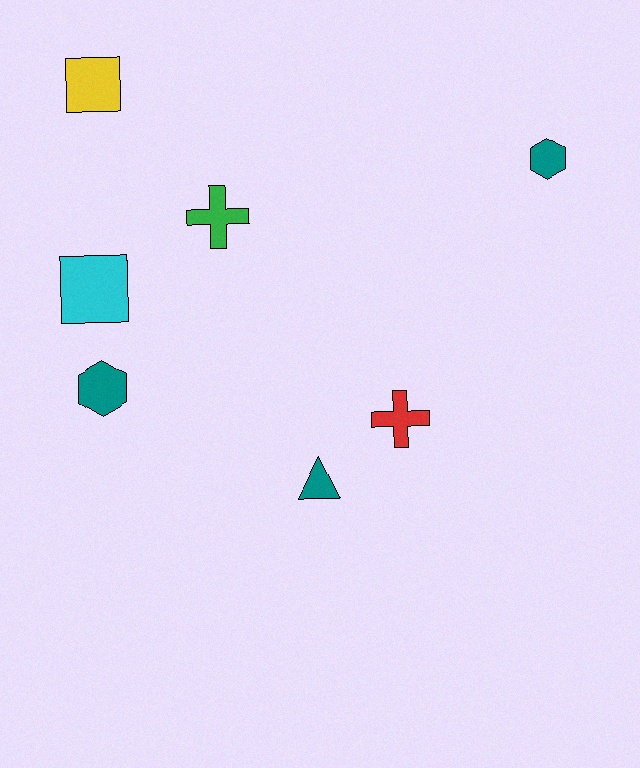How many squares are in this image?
There are 2 squares.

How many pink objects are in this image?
There are no pink objects.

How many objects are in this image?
There are 7 objects.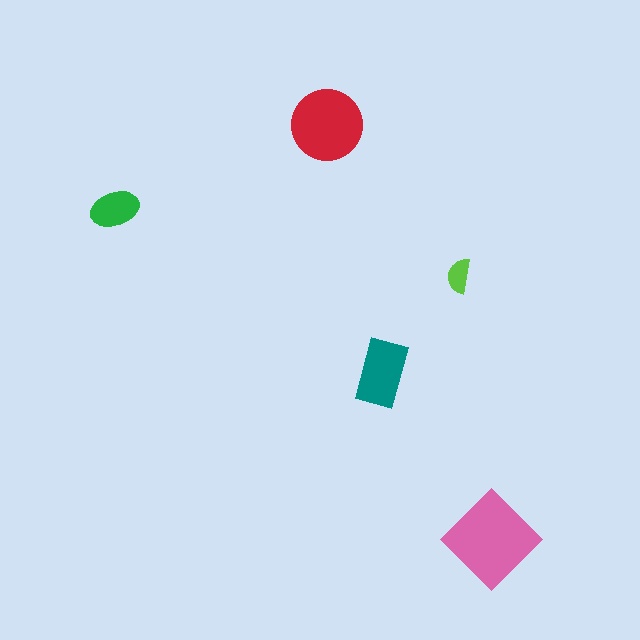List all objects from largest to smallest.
The pink diamond, the red circle, the teal rectangle, the green ellipse, the lime semicircle.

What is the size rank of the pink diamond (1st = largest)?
1st.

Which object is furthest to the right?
The pink diamond is rightmost.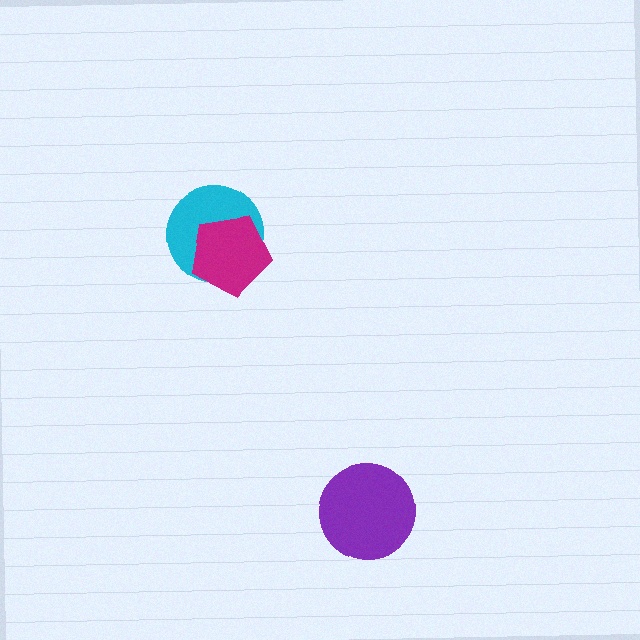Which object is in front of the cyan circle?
The magenta pentagon is in front of the cyan circle.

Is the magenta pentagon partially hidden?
No, no other shape covers it.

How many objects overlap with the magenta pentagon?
1 object overlaps with the magenta pentagon.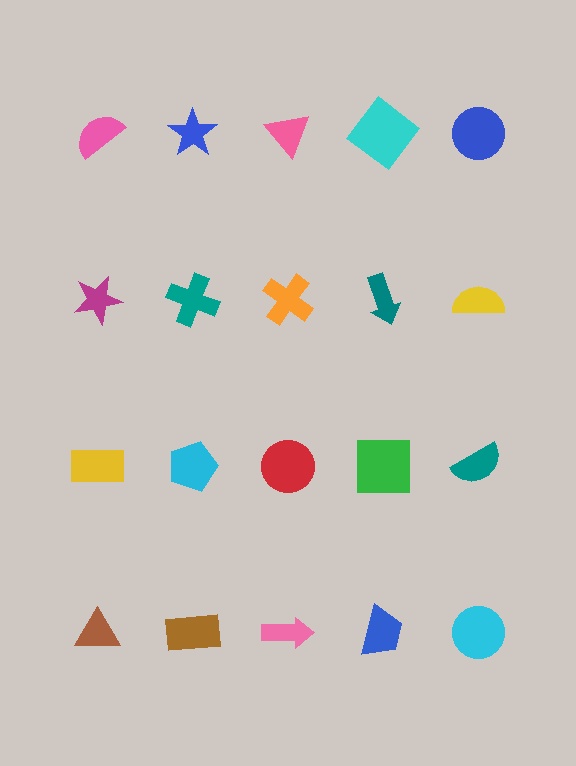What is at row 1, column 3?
A pink triangle.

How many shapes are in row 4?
5 shapes.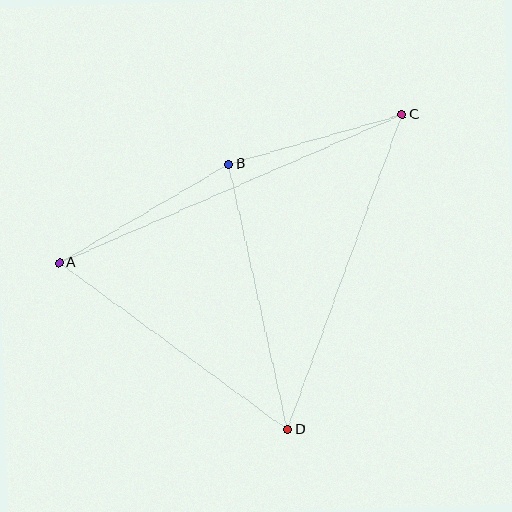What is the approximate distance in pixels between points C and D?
The distance between C and D is approximately 335 pixels.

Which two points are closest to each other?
Points B and C are closest to each other.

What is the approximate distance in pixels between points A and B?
The distance between A and B is approximately 196 pixels.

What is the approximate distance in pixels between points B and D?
The distance between B and D is approximately 272 pixels.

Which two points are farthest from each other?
Points A and C are farthest from each other.